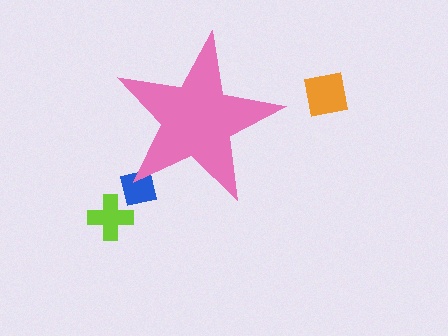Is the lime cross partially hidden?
No, the lime cross is fully visible.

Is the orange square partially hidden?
No, the orange square is fully visible.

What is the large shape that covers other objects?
A pink star.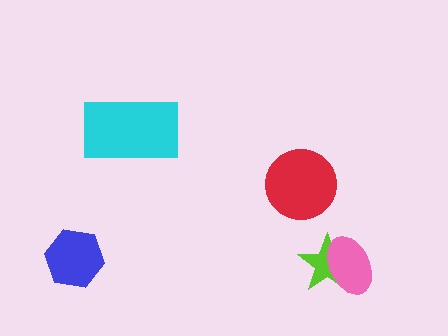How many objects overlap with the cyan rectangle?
0 objects overlap with the cyan rectangle.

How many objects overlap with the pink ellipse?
1 object overlaps with the pink ellipse.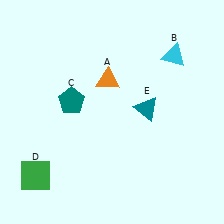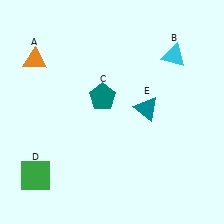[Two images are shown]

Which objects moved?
The objects that moved are: the orange triangle (A), the teal pentagon (C).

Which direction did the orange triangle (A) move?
The orange triangle (A) moved left.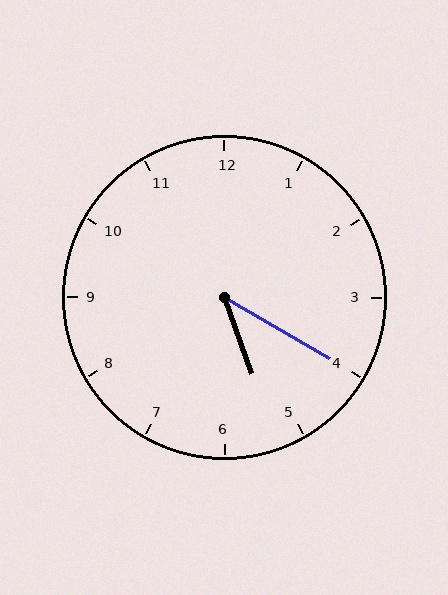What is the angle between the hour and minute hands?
Approximately 40 degrees.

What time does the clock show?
5:20.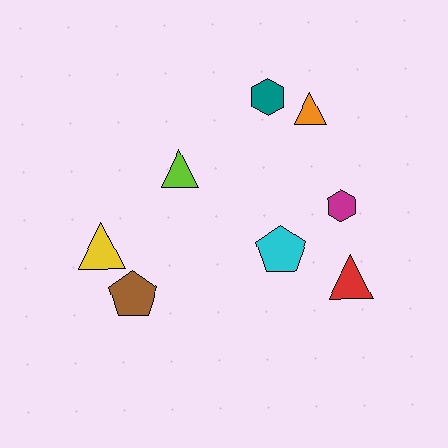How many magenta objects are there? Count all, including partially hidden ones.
There is 1 magenta object.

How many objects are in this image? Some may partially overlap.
There are 8 objects.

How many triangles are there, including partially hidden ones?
There are 4 triangles.